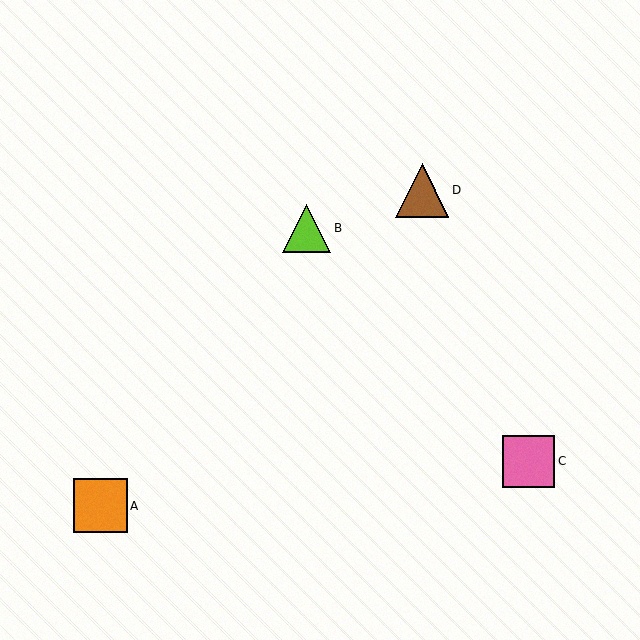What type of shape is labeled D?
Shape D is a brown triangle.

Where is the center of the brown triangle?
The center of the brown triangle is at (422, 190).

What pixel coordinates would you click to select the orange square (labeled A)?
Click at (100, 506) to select the orange square A.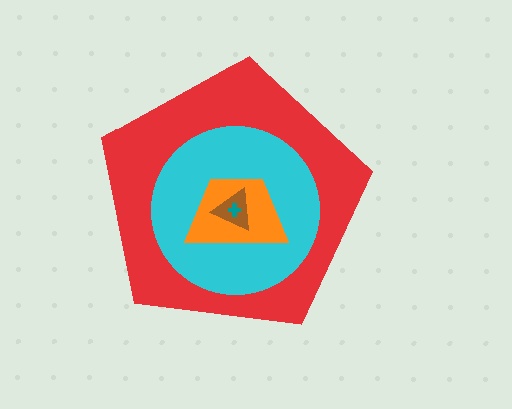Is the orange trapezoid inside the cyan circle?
Yes.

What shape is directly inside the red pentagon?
The cyan circle.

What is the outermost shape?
The red pentagon.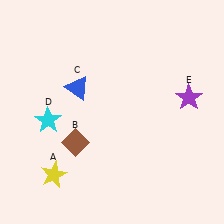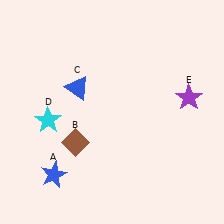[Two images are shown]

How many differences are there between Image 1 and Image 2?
There is 1 difference between the two images.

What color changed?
The star (A) changed from yellow in Image 1 to blue in Image 2.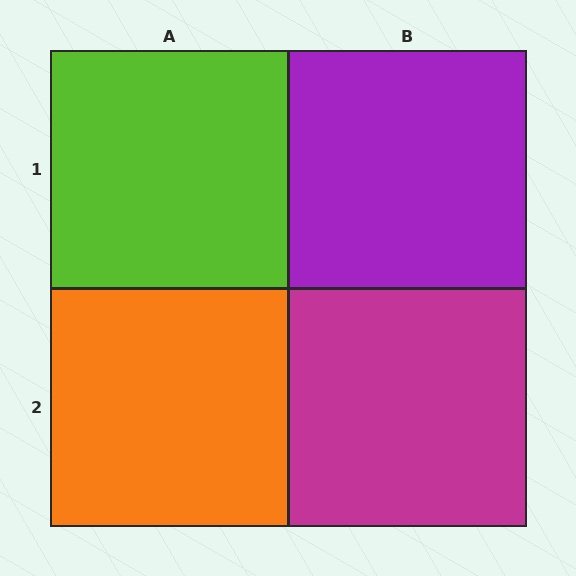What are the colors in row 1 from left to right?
Lime, purple.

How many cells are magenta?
1 cell is magenta.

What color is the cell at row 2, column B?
Magenta.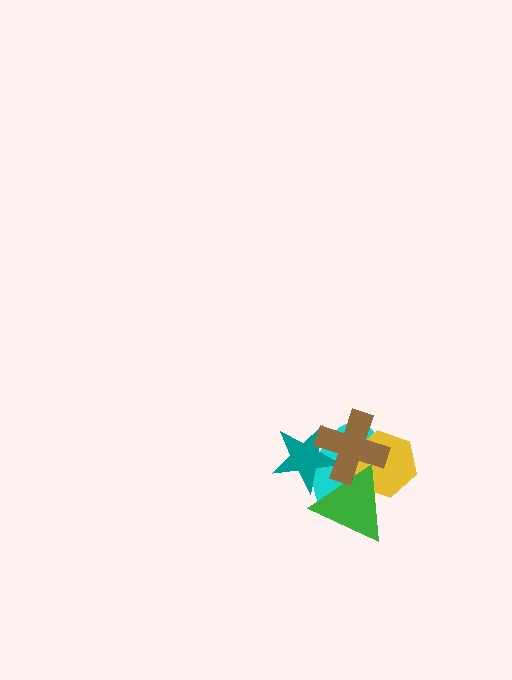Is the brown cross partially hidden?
No, no other shape covers it.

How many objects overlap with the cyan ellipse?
4 objects overlap with the cyan ellipse.